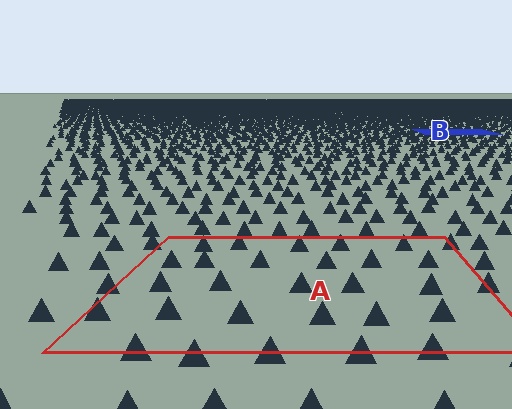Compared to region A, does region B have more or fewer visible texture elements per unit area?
Region B has more texture elements per unit area — they are packed more densely because it is farther away.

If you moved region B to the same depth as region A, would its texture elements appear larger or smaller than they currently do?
They would appear larger. At a closer depth, the same texture elements are projected at a bigger on-screen size.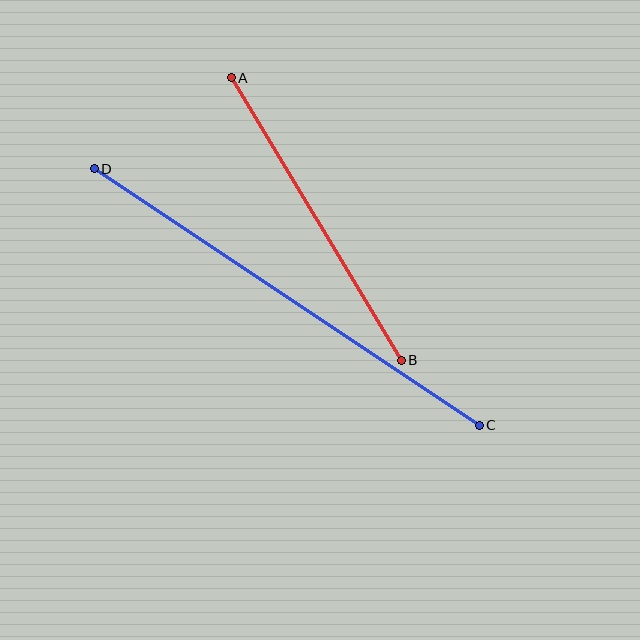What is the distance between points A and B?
The distance is approximately 330 pixels.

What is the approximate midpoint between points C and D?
The midpoint is at approximately (287, 297) pixels.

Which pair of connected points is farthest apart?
Points C and D are farthest apart.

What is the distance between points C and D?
The distance is approximately 463 pixels.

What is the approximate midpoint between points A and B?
The midpoint is at approximately (316, 219) pixels.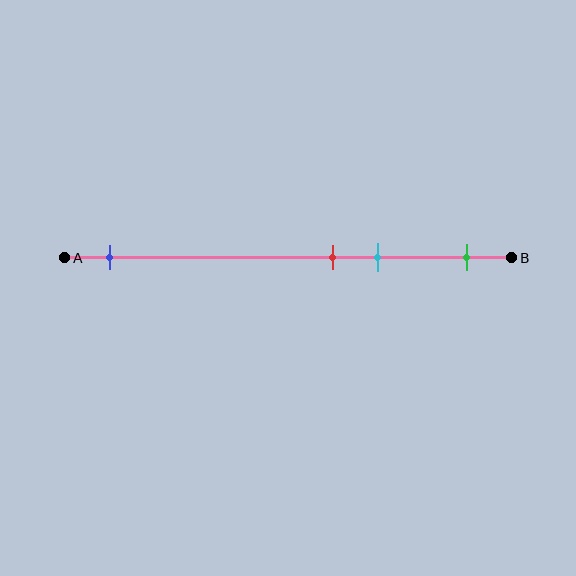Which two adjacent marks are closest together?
The red and cyan marks are the closest adjacent pair.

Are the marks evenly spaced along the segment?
No, the marks are not evenly spaced.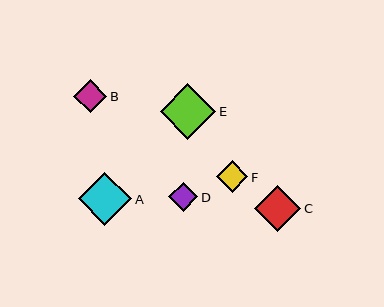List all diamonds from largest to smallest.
From largest to smallest: E, A, C, B, F, D.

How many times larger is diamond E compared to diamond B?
Diamond E is approximately 1.7 times the size of diamond B.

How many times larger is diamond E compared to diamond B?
Diamond E is approximately 1.7 times the size of diamond B.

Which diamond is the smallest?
Diamond D is the smallest with a size of approximately 29 pixels.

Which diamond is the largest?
Diamond E is the largest with a size of approximately 56 pixels.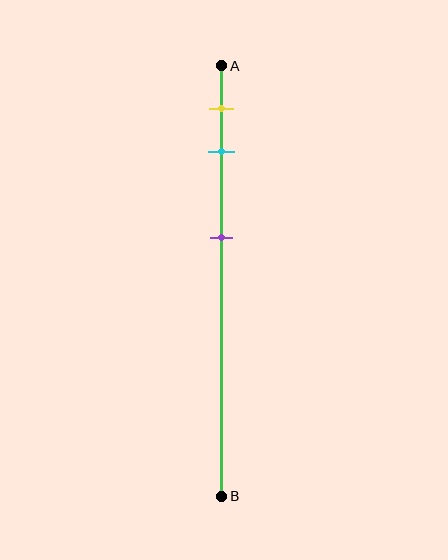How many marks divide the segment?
There are 3 marks dividing the segment.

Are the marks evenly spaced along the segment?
No, the marks are not evenly spaced.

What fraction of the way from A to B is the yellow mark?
The yellow mark is approximately 10% (0.1) of the way from A to B.